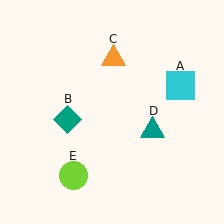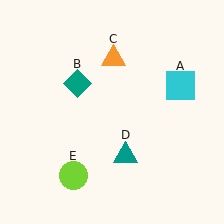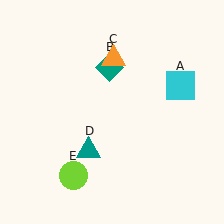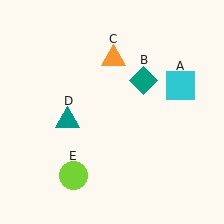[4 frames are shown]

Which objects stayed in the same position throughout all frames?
Cyan square (object A) and orange triangle (object C) and lime circle (object E) remained stationary.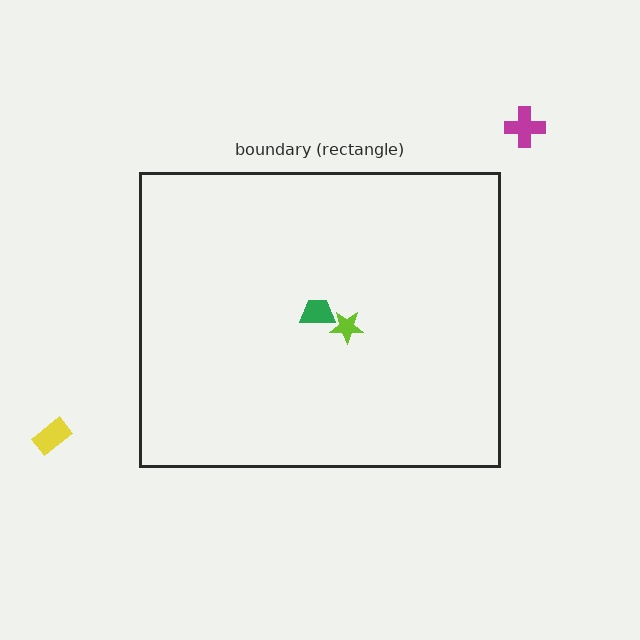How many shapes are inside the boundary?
2 inside, 2 outside.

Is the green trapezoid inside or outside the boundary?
Inside.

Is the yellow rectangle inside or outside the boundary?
Outside.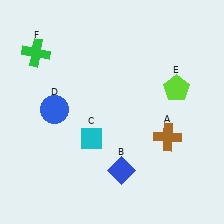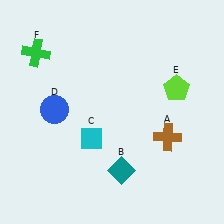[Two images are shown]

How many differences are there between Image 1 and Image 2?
There is 1 difference between the two images.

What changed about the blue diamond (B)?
In Image 1, B is blue. In Image 2, it changed to teal.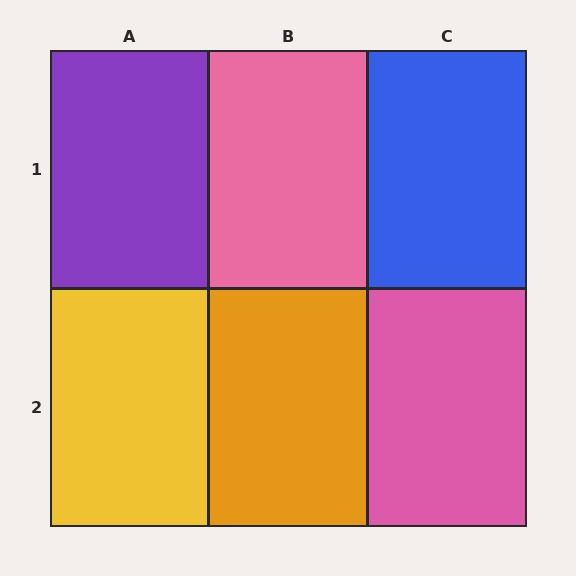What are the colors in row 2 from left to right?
Yellow, orange, pink.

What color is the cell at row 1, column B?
Pink.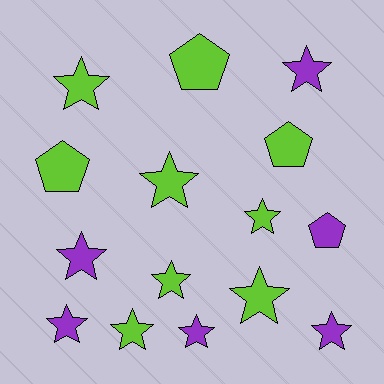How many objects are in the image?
There are 15 objects.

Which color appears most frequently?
Lime, with 9 objects.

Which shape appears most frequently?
Star, with 11 objects.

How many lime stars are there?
There are 6 lime stars.